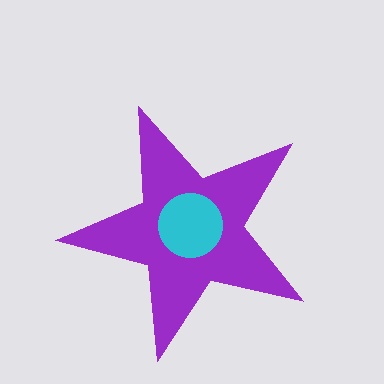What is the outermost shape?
The purple star.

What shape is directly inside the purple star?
The cyan circle.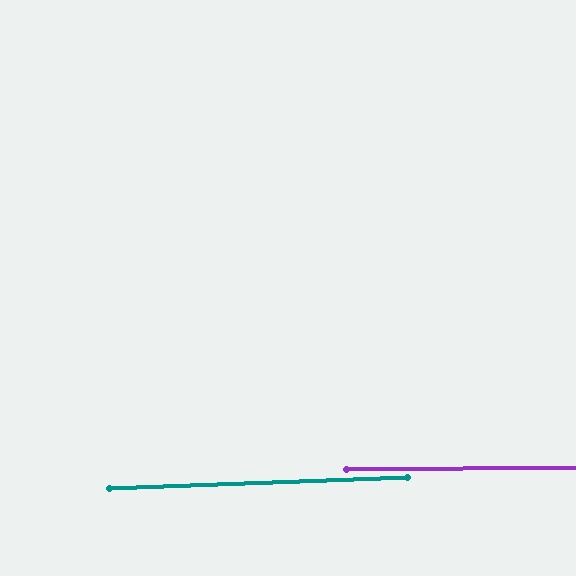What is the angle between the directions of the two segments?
Approximately 2 degrees.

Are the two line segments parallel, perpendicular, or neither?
Parallel — their directions differ by only 1.9°.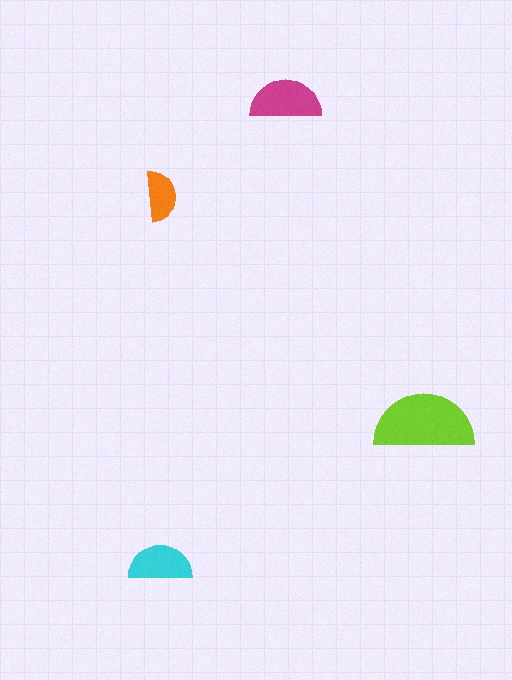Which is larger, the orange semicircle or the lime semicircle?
The lime one.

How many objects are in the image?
There are 4 objects in the image.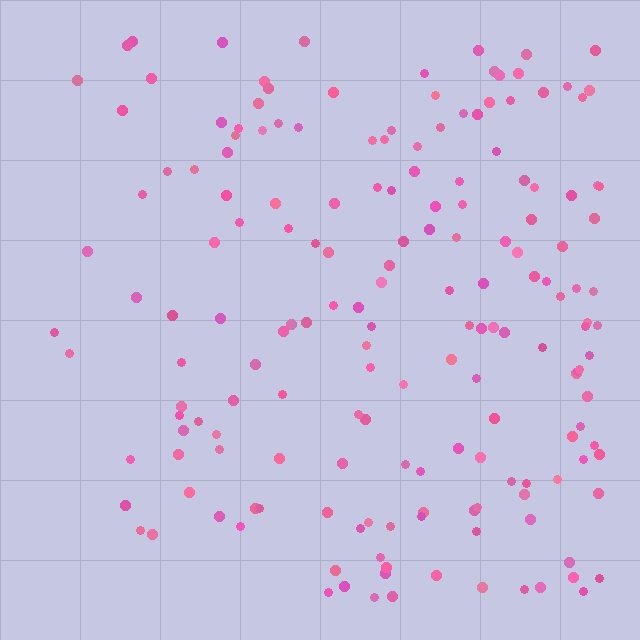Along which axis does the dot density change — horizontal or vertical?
Horizontal.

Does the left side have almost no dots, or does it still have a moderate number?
Still a moderate number, just noticeably fewer than the right.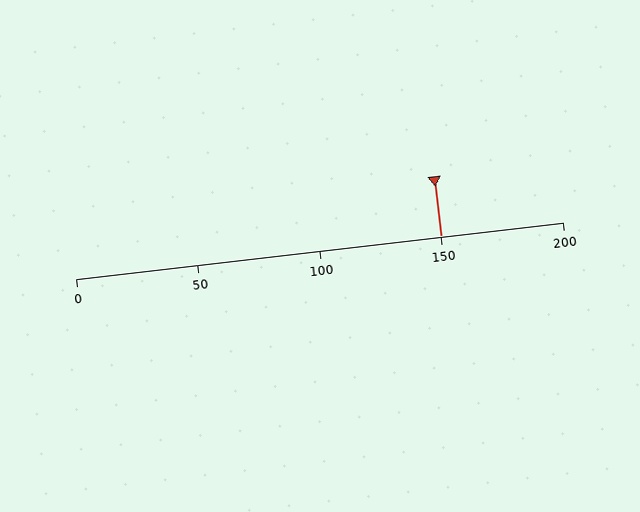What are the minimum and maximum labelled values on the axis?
The axis runs from 0 to 200.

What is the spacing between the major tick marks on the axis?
The major ticks are spaced 50 apart.